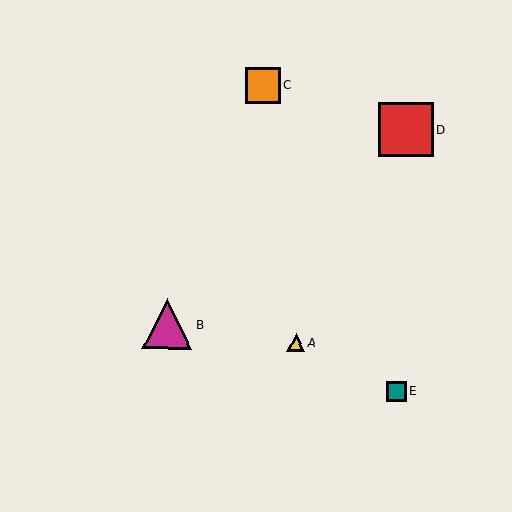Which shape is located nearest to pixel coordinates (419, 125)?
The red square (labeled D) at (406, 130) is nearest to that location.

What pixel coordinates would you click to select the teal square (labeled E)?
Click at (397, 391) to select the teal square E.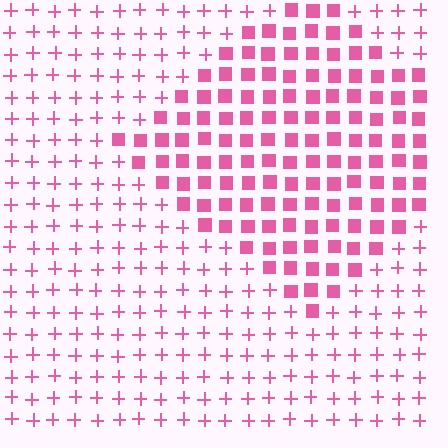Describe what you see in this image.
The image is filled with small pink elements arranged in a uniform grid. A diamond-shaped region contains squares, while the surrounding area contains plus signs. The boundary is defined purely by the change in element shape.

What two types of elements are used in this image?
The image uses squares inside the diamond region and plus signs outside it.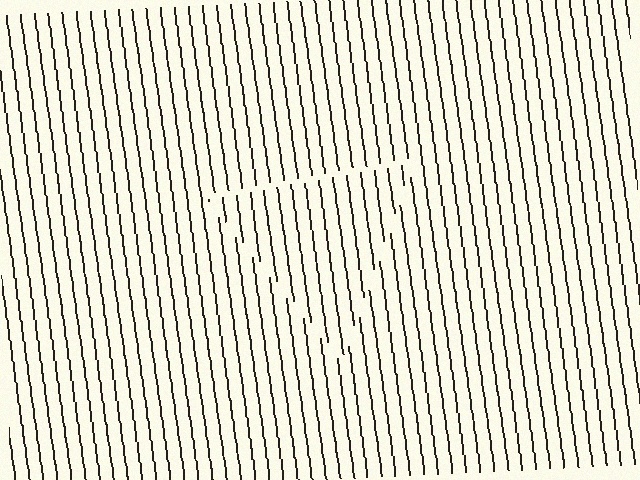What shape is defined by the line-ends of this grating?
An illusory triangle. The interior of the shape contains the same grating, shifted by half a period — the contour is defined by the phase discontinuity where line-ends from the inner and outer gratings abut.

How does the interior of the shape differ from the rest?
The interior of the shape contains the same grating, shifted by half a period — the contour is defined by the phase discontinuity where line-ends from the inner and outer gratings abut.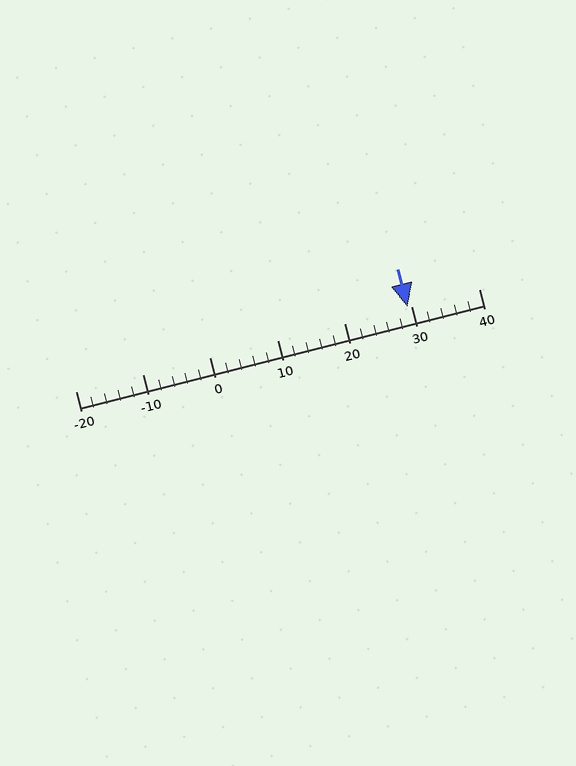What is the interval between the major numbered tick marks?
The major tick marks are spaced 10 units apart.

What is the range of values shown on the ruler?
The ruler shows values from -20 to 40.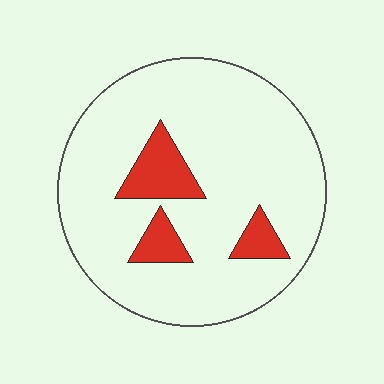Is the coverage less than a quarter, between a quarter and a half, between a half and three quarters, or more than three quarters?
Less than a quarter.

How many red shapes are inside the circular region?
3.